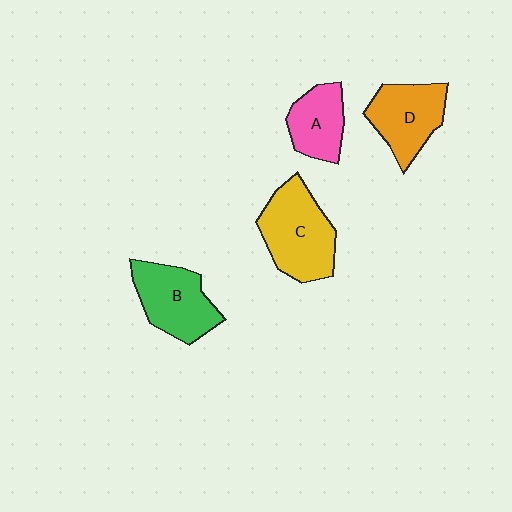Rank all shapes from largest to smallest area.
From largest to smallest: C (yellow), B (green), D (orange), A (pink).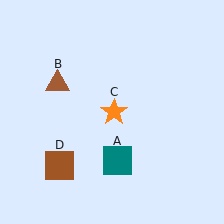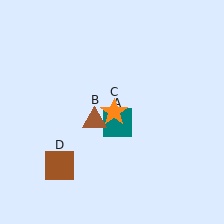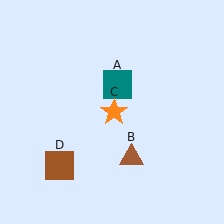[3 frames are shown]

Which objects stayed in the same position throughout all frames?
Orange star (object C) and brown square (object D) remained stationary.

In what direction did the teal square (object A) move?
The teal square (object A) moved up.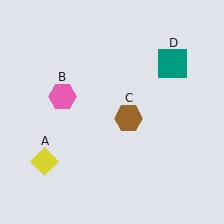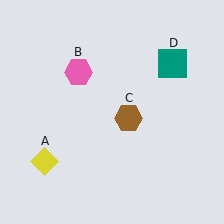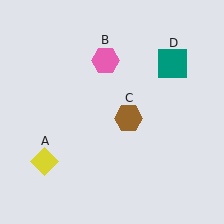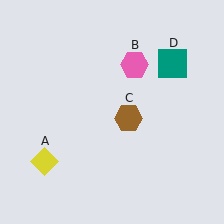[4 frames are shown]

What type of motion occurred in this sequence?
The pink hexagon (object B) rotated clockwise around the center of the scene.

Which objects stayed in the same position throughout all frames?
Yellow diamond (object A) and brown hexagon (object C) and teal square (object D) remained stationary.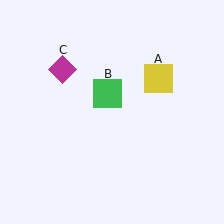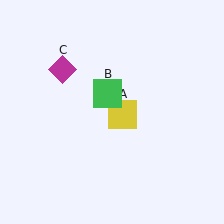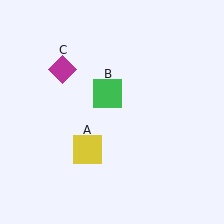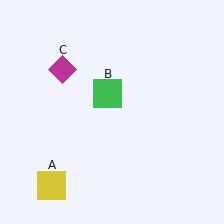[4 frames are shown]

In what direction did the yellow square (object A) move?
The yellow square (object A) moved down and to the left.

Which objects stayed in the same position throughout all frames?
Green square (object B) and magenta diamond (object C) remained stationary.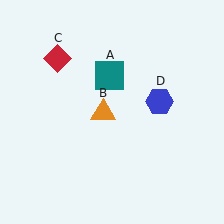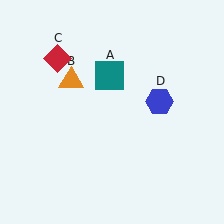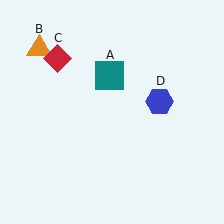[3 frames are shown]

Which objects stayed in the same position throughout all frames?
Teal square (object A) and red diamond (object C) and blue hexagon (object D) remained stationary.